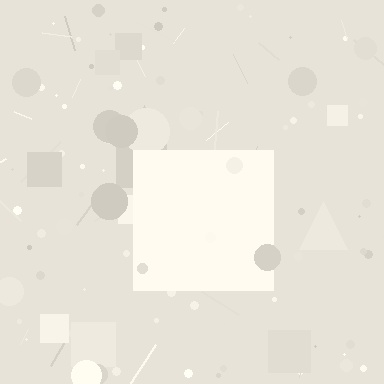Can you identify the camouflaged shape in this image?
The camouflaged shape is a square.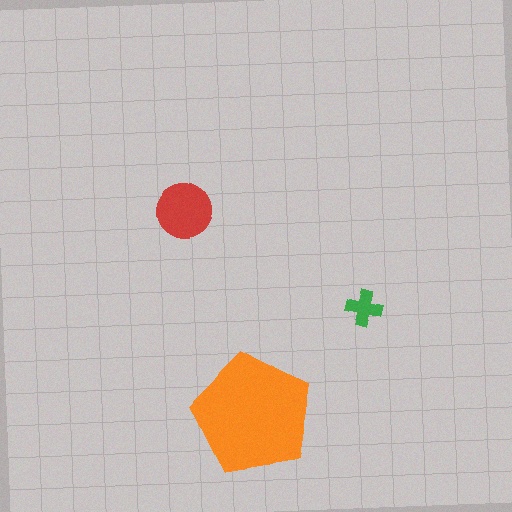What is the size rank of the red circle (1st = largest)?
2nd.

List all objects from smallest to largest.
The green cross, the red circle, the orange pentagon.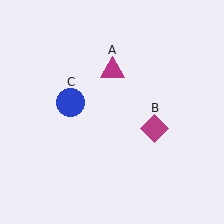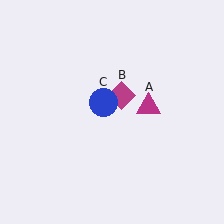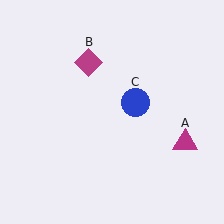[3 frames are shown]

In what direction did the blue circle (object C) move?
The blue circle (object C) moved right.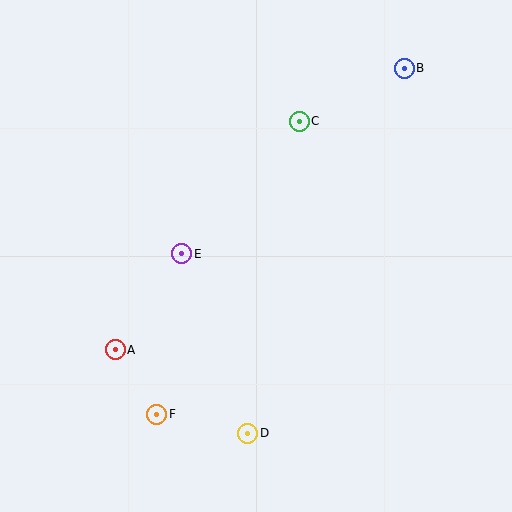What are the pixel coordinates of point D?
Point D is at (248, 433).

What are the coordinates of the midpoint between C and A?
The midpoint between C and A is at (207, 236).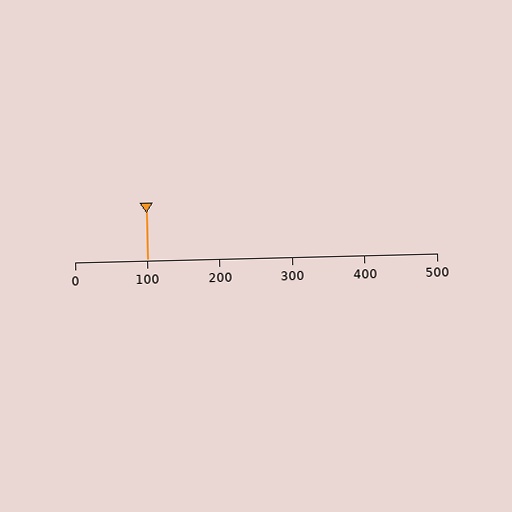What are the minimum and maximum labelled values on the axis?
The axis runs from 0 to 500.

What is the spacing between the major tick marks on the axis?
The major ticks are spaced 100 apart.